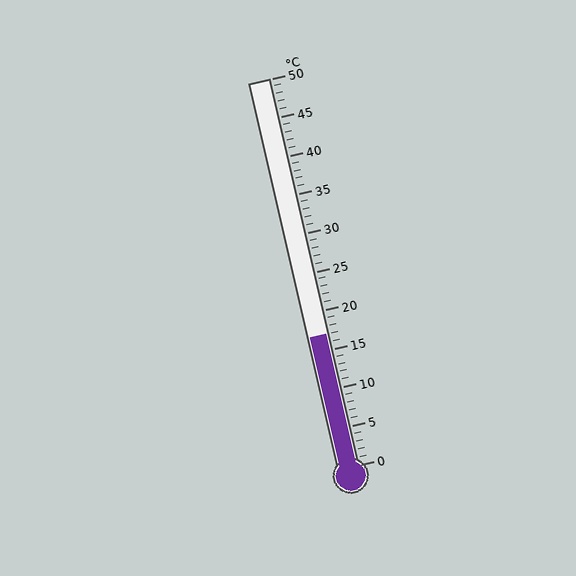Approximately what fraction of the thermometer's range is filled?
The thermometer is filled to approximately 35% of its range.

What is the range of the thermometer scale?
The thermometer scale ranges from 0°C to 50°C.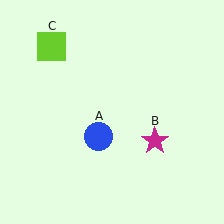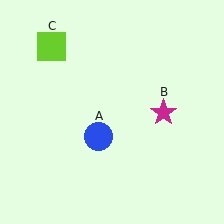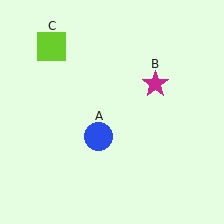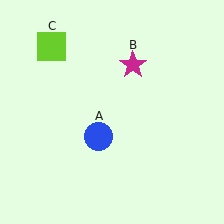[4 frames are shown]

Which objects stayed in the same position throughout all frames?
Blue circle (object A) and lime square (object C) remained stationary.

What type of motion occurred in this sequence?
The magenta star (object B) rotated counterclockwise around the center of the scene.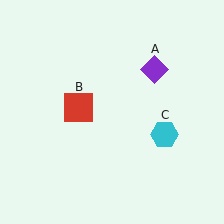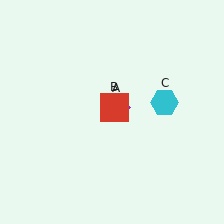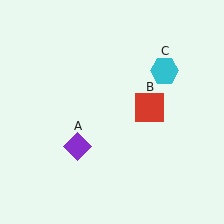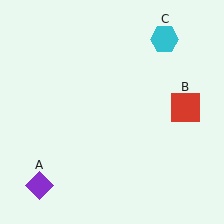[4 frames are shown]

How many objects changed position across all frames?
3 objects changed position: purple diamond (object A), red square (object B), cyan hexagon (object C).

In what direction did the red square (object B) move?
The red square (object B) moved right.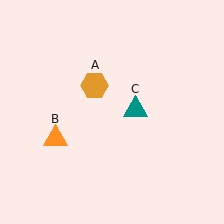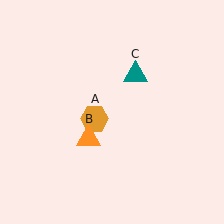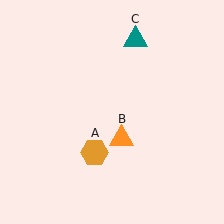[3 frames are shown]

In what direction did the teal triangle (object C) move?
The teal triangle (object C) moved up.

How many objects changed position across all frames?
3 objects changed position: orange hexagon (object A), orange triangle (object B), teal triangle (object C).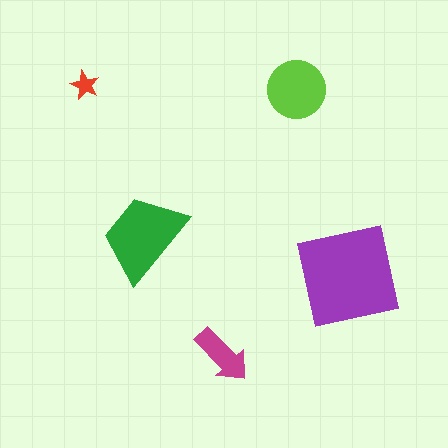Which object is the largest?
The purple square.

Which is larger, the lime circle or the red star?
The lime circle.